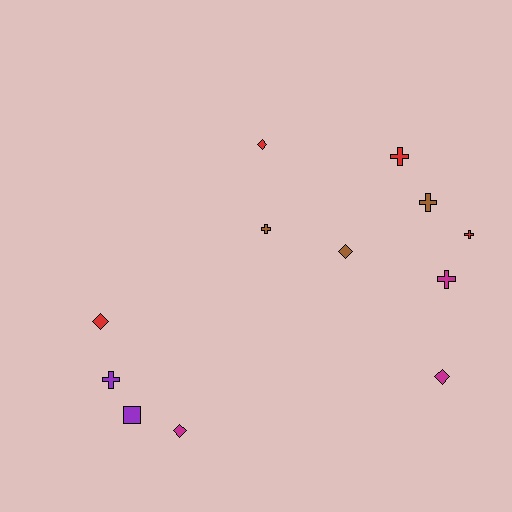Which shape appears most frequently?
Cross, with 6 objects.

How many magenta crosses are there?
There is 1 magenta cross.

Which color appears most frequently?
Red, with 4 objects.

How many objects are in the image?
There are 12 objects.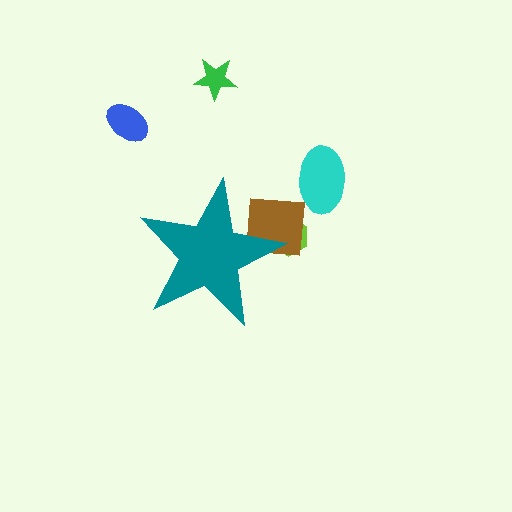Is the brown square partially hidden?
Yes, the brown square is partially hidden behind the teal star.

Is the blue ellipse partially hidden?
No, the blue ellipse is fully visible.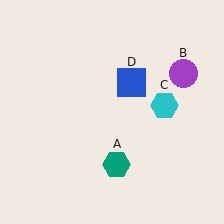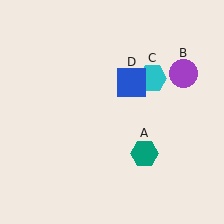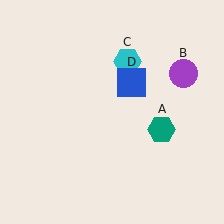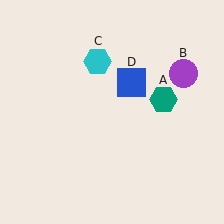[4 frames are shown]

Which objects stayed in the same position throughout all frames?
Purple circle (object B) and blue square (object D) remained stationary.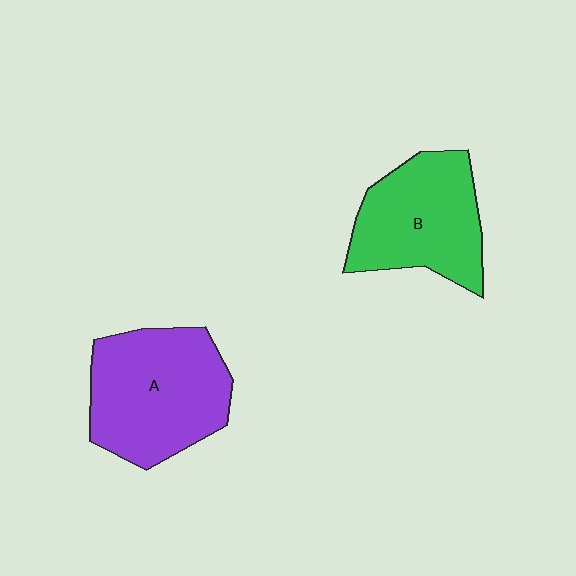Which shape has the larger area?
Shape A (purple).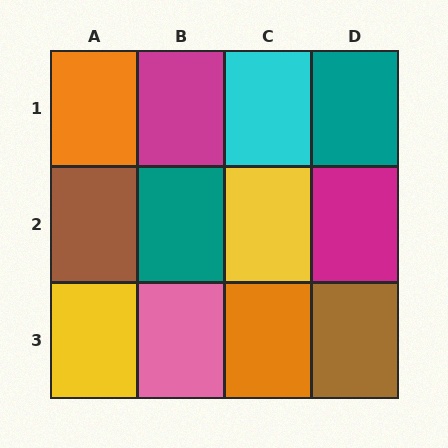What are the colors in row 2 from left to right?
Brown, teal, yellow, magenta.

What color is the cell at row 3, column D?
Brown.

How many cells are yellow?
2 cells are yellow.